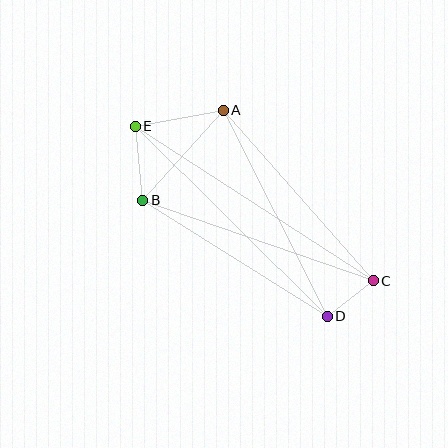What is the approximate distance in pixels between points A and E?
The distance between A and E is approximately 90 pixels.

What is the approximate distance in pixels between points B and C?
The distance between B and C is approximately 244 pixels.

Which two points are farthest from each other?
Points C and E are farthest from each other.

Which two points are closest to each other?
Points C and D are closest to each other.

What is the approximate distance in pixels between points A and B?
The distance between A and B is approximately 121 pixels.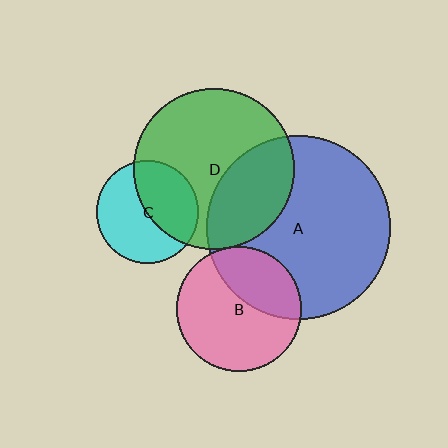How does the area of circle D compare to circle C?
Approximately 2.5 times.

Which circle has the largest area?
Circle A (blue).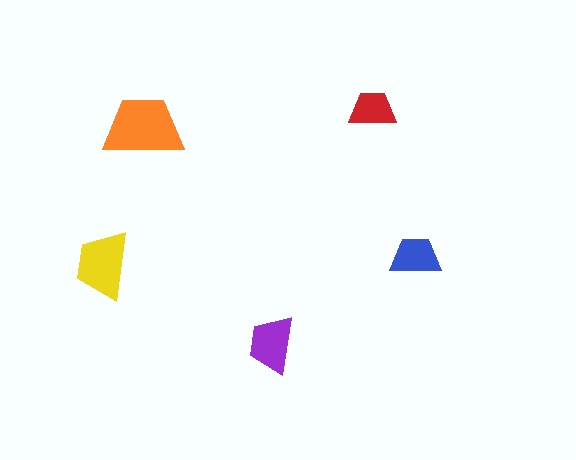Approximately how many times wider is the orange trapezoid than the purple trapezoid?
About 1.5 times wider.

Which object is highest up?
The red trapezoid is topmost.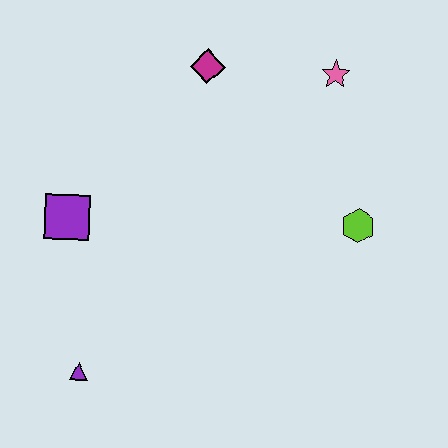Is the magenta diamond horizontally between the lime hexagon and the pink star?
No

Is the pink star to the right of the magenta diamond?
Yes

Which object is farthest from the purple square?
The pink star is farthest from the purple square.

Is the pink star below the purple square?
No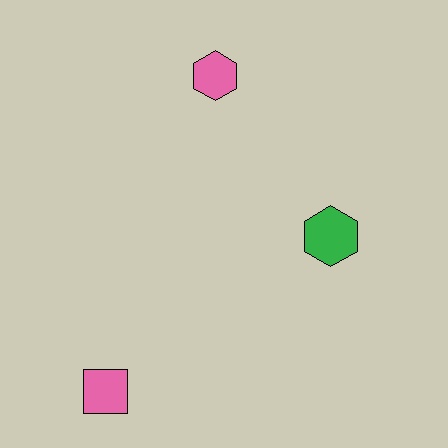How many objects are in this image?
There are 3 objects.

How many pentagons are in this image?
There are no pentagons.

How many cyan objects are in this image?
There are no cyan objects.